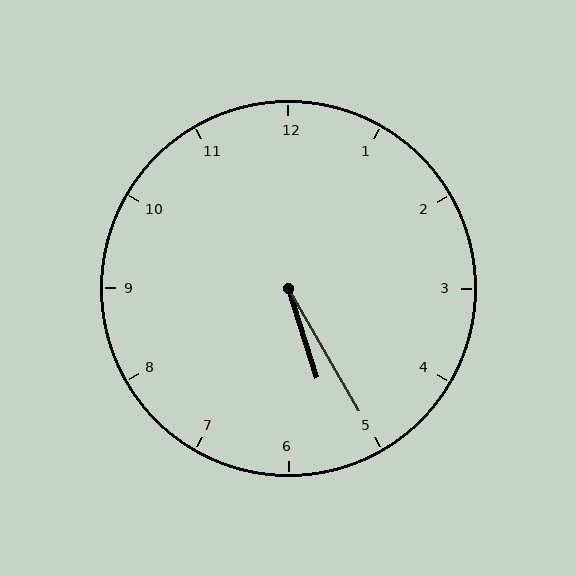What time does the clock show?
5:25.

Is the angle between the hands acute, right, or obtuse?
It is acute.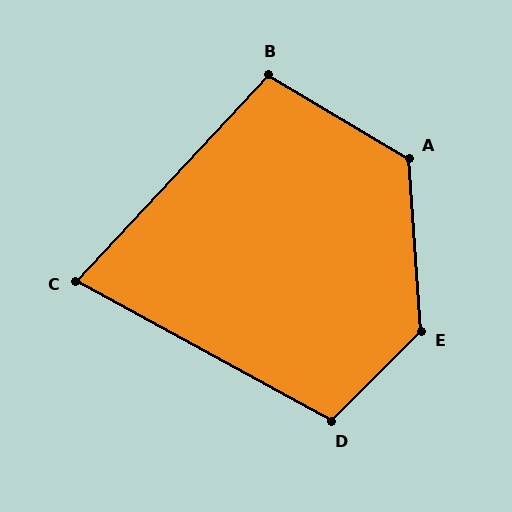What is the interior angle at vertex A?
Approximately 125 degrees (obtuse).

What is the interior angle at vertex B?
Approximately 102 degrees (obtuse).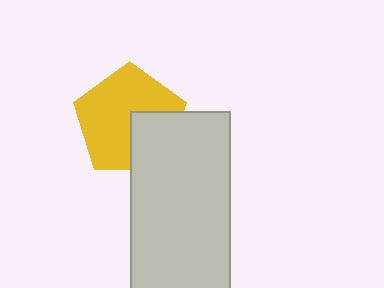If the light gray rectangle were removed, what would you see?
You would see the complete yellow pentagon.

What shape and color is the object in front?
The object in front is a light gray rectangle.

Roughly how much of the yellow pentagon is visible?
Most of it is visible (roughly 69%).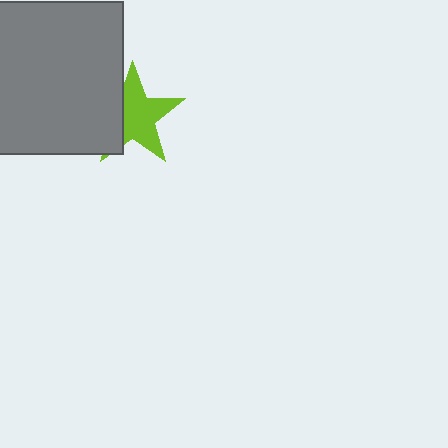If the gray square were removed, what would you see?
You would see the complete lime star.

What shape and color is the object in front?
The object in front is a gray square.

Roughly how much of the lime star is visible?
Most of it is visible (roughly 68%).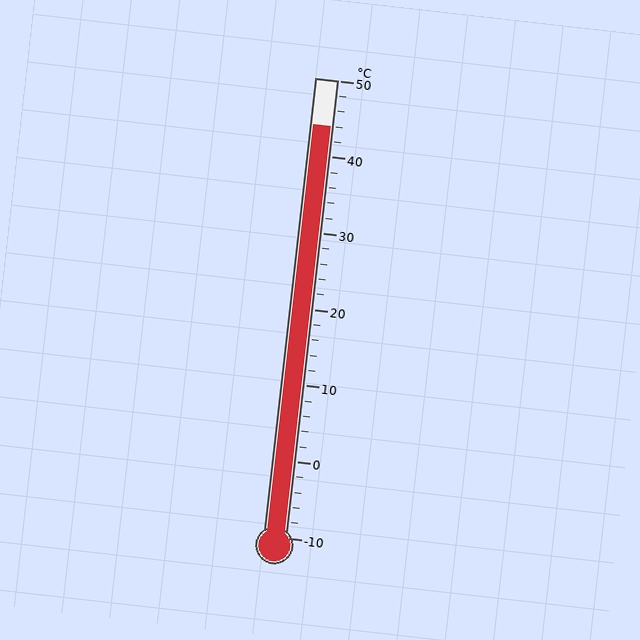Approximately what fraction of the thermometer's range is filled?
The thermometer is filled to approximately 90% of its range.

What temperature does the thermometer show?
The thermometer shows approximately 44°C.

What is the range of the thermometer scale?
The thermometer scale ranges from -10°C to 50°C.